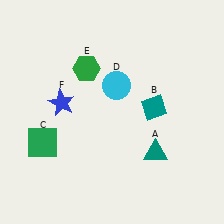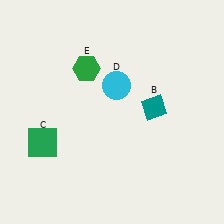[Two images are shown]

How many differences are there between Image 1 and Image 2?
There are 2 differences between the two images.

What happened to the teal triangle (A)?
The teal triangle (A) was removed in Image 2. It was in the bottom-right area of Image 1.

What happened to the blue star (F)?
The blue star (F) was removed in Image 2. It was in the top-left area of Image 1.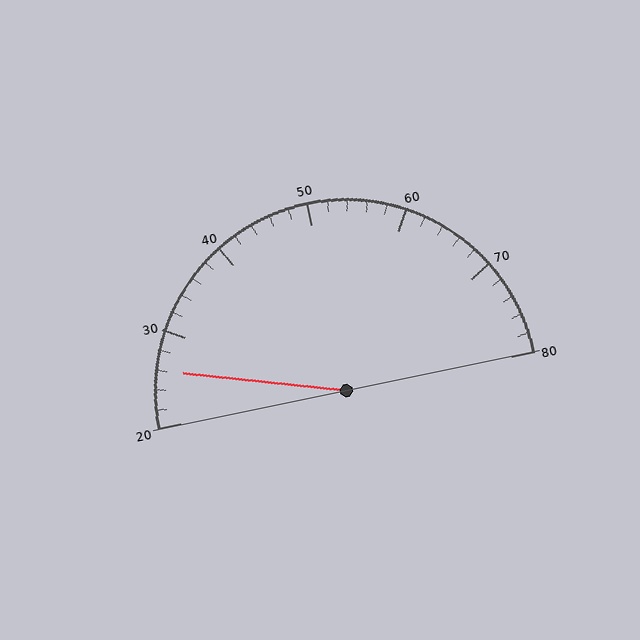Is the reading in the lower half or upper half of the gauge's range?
The reading is in the lower half of the range (20 to 80).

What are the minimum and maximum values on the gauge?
The gauge ranges from 20 to 80.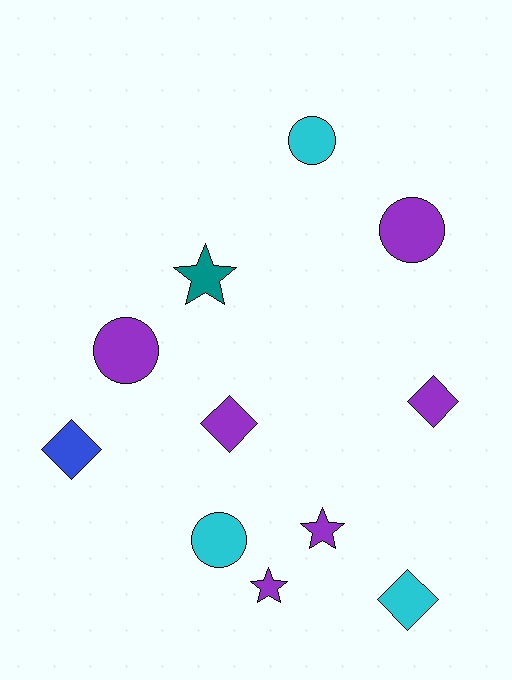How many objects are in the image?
There are 11 objects.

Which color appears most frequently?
Purple, with 6 objects.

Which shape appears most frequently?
Diamond, with 4 objects.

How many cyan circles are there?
There are 2 cyan circles.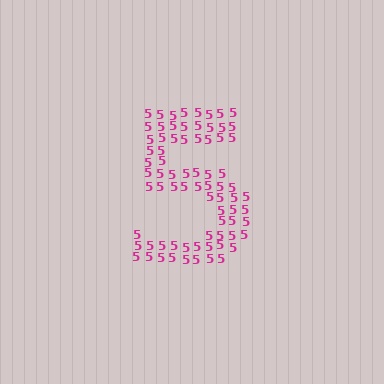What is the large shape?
The large shape is the digit 5.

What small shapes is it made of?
It is made of small digit 5's.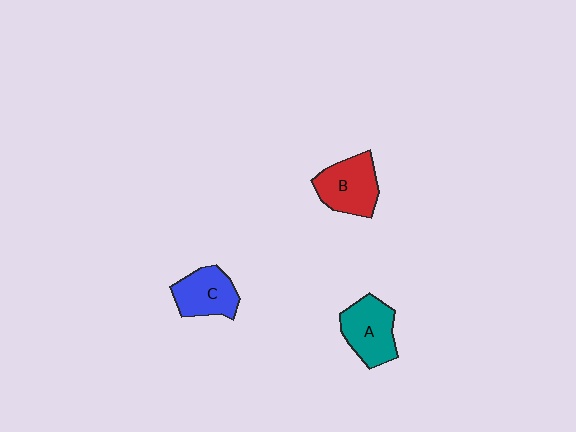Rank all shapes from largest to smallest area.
From largest to smallest: A (teal), B (red), C (blue).